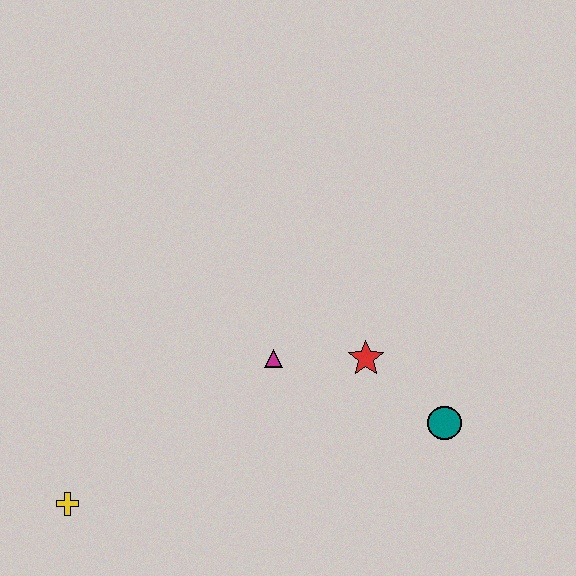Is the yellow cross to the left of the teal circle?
Yes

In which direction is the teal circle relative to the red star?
The teal circle is to the right of the red star.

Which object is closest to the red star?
The magenta triangle is closest to the red star.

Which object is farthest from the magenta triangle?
The yellow cross is farthest from the magenta triangle.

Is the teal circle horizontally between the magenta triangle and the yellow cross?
No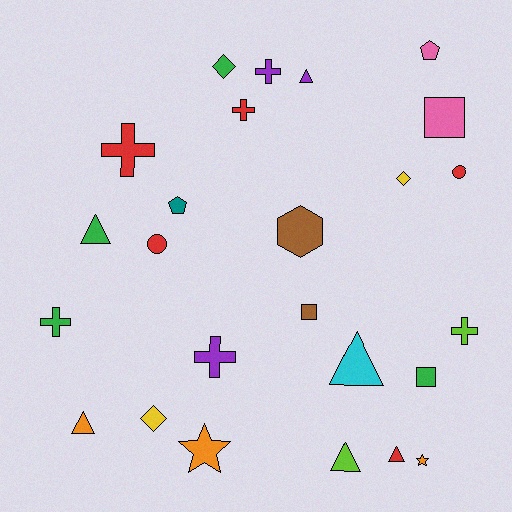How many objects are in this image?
There are 25 objects.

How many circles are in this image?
There are 2 circles.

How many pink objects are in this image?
There are 2 pink objects.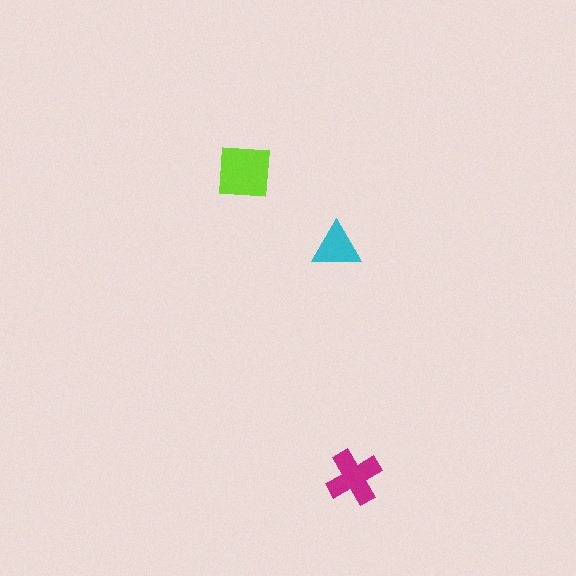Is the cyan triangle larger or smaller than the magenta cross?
Smaller.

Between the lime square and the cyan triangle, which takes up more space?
The lime square.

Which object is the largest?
The lime square.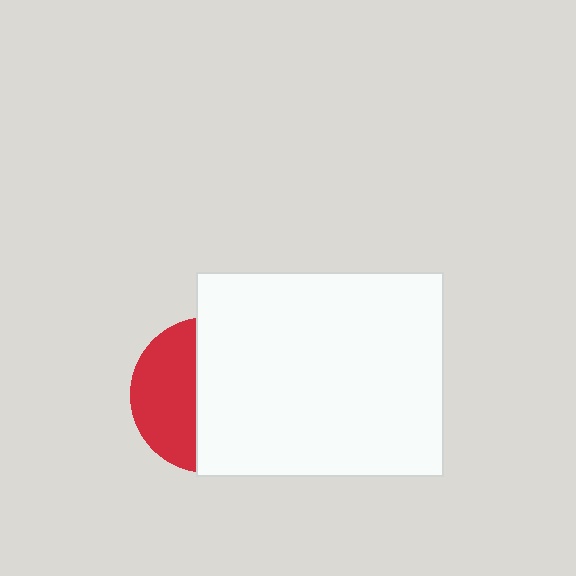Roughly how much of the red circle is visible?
A small part of it is visible (roughly 40%).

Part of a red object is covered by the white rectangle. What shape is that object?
It is a circle.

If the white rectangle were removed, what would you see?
You would see the complete red circle.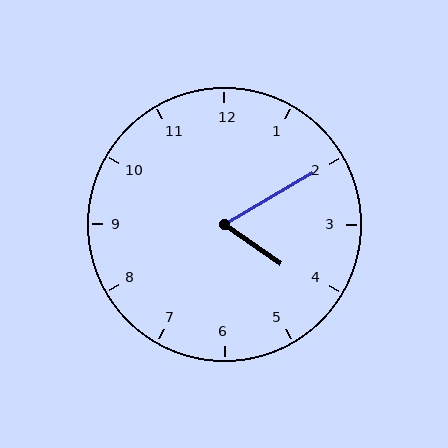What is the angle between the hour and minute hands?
Approximately 65 degrees.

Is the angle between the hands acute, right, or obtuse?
It is acute.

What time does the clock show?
4:10.